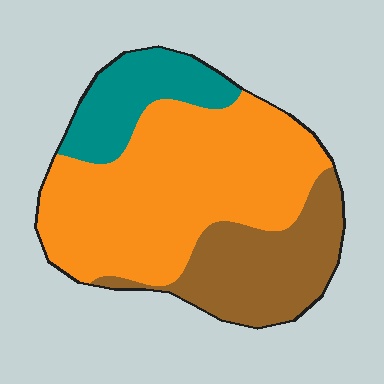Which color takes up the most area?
Orange, at roughly 55%.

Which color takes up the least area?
Teal, at roughly 15%.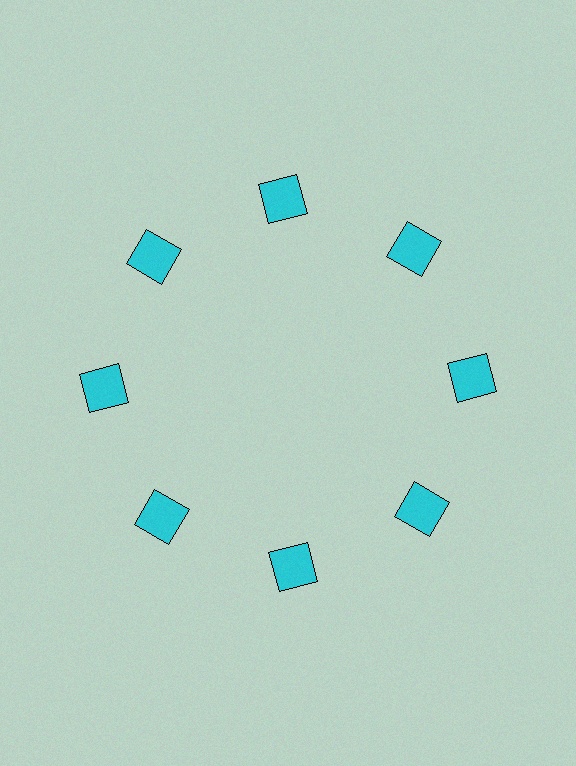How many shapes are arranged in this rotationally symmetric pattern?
There are 8 shapes, arranged in 8 groups of 1.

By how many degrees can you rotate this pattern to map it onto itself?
The pattern maps onto itself every 45 degrees of rotation.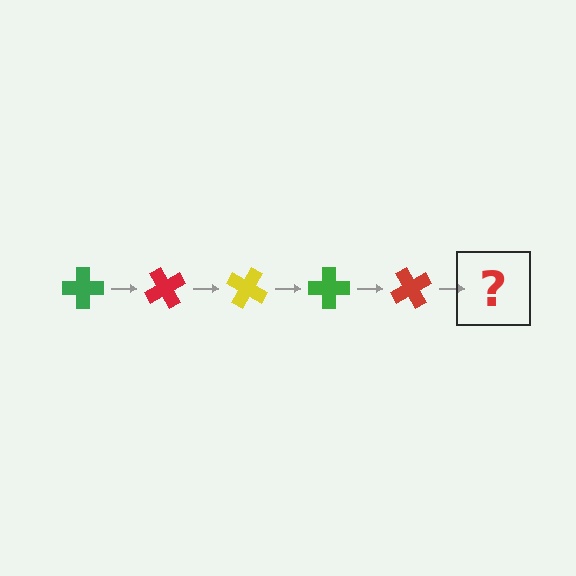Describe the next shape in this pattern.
It should be a yellow cross, rotated 300 degrees from the start.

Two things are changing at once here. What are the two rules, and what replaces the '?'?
The two rules are that it rotates 60 degrees each step and the color cycles through green, red, and yellow. The '?' should be a yellow cross, rotated 300 degrees from the start.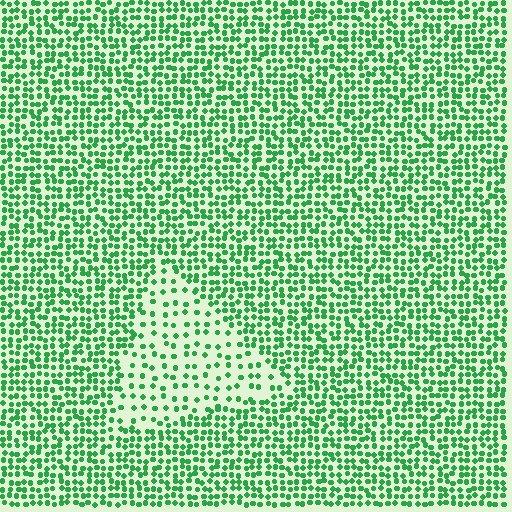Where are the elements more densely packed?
The elements are more densely packed outside the triangle boundary.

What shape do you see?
I see a triangle.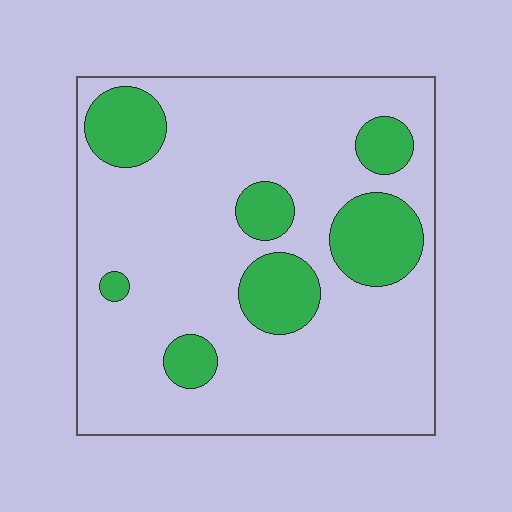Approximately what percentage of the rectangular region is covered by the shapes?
Approximately 20%.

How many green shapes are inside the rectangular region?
7.